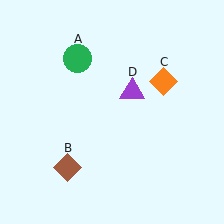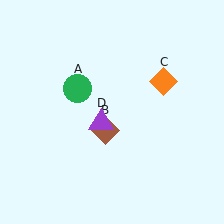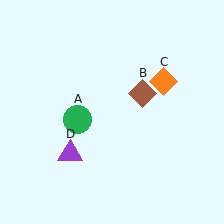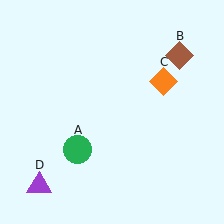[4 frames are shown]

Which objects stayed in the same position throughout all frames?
Orange diamond (object C) remained stationary.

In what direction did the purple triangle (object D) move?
The purple triangle (object D) moved down and to the left.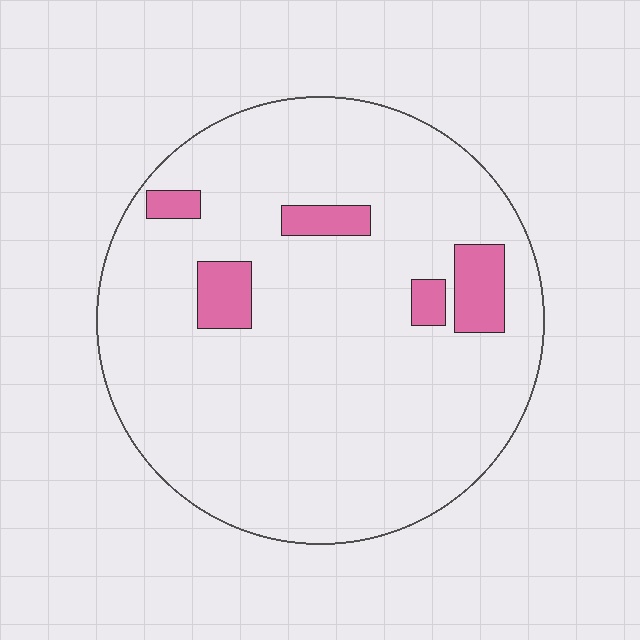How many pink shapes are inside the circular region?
5.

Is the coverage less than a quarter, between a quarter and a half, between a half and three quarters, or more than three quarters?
Less than a quarter.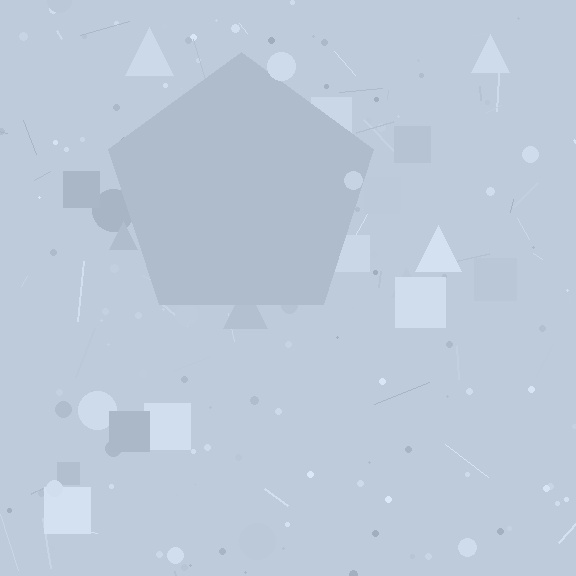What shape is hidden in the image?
A pentagon is hidden in the image.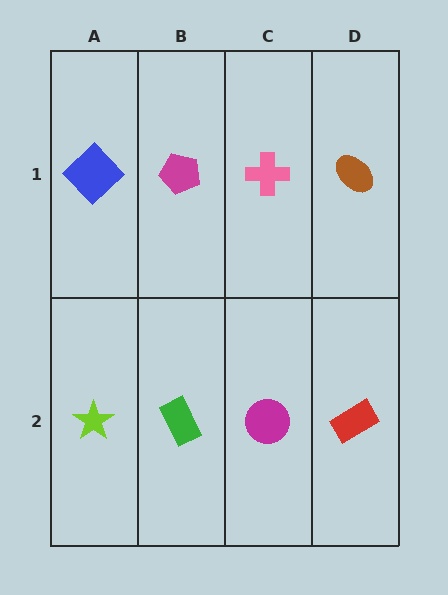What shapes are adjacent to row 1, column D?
A red rectangle (row 2, column D), a pink cross (row 1, column C).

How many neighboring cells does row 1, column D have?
2.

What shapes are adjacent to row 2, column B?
A magenta pentagon (row 1, column B), a lime star (row 2, column A), a magenta circle (row 2, column C).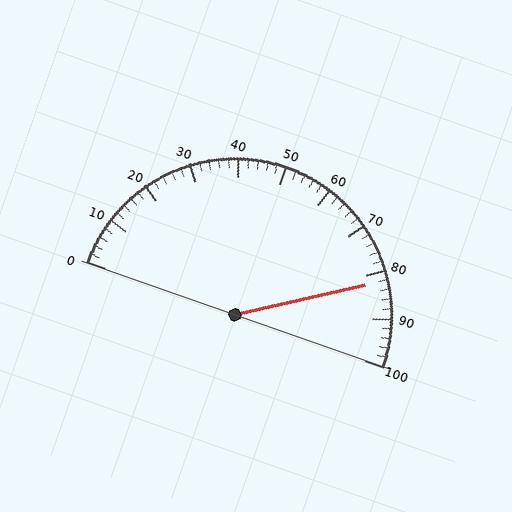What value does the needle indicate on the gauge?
The needle indicates approximately 82.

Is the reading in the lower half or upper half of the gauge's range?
The reading is in the upper half of the range (0 to 100).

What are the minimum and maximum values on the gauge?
The gauge ranges from 0 to 100.